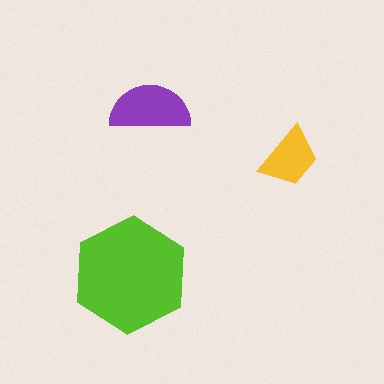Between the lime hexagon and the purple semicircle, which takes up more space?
The lime hexagon.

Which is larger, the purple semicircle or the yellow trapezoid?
The purple semicircle.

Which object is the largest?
The lime hexagon.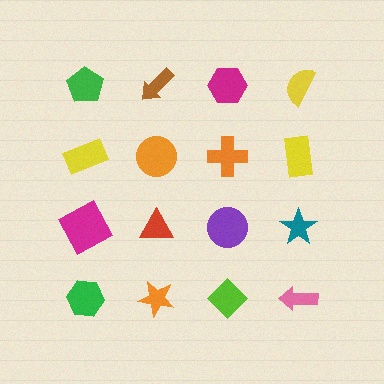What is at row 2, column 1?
A yellow rectangle.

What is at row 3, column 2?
A red triangle.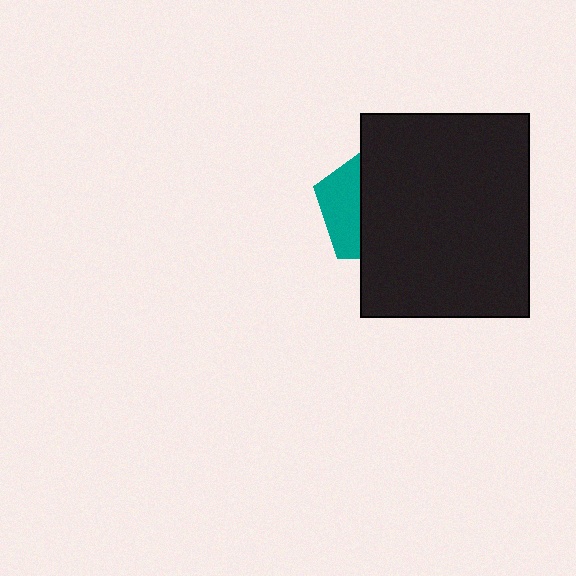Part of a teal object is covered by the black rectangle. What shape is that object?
It is a pentagon.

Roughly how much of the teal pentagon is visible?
A small part of it is visible (roughly 33%).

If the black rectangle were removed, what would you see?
You would see the complete teal pentagon.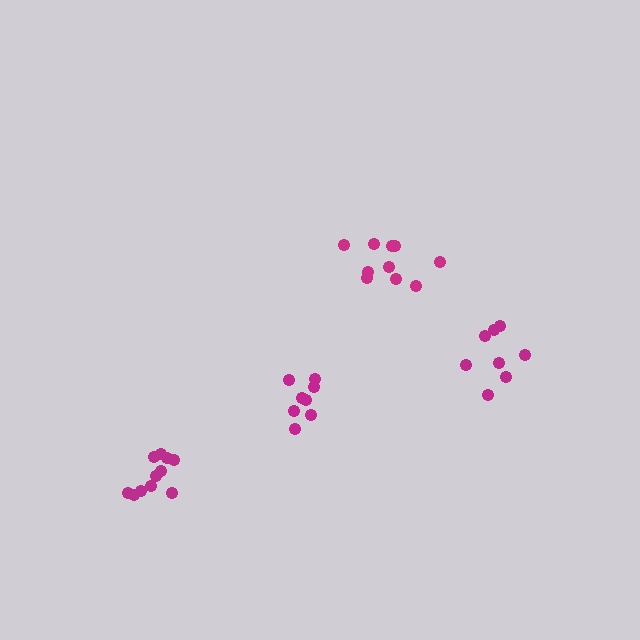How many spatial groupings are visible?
There are 4 spatial groupings.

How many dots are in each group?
Group 1: 8 dots, Group 2: 8 dots, Group 3: 10 dots, Group 4: 11 dots (37 total).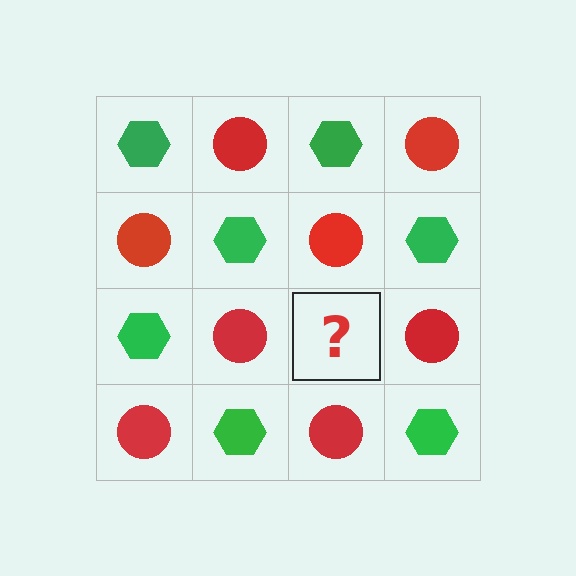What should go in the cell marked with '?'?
The missing cell should contain a green hexagon.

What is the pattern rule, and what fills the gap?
The rule is that it alternates green hexagon and red circle in a checkerboard pattern. The gap should be filled with a green hexagon.